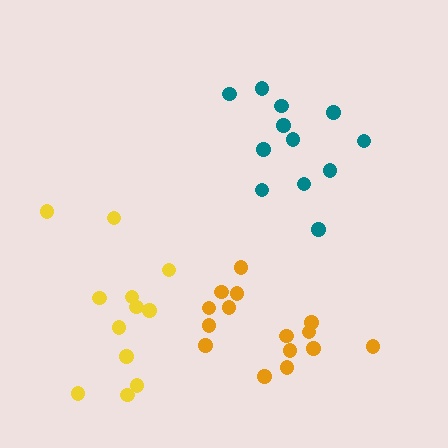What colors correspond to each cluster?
The clusters are colored: orange, yellow, teal.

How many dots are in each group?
Group 1: 16 dots, Group 2: 12 dots, Group 3: 12 dots (40 total).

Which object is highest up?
The teal cluster is topmost.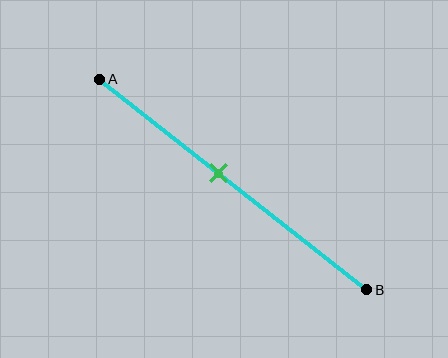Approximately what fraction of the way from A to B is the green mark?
The green mark is approximately 45% of the way from A to B.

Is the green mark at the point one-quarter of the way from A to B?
No, the mark is at about 45% from A, not at the 25% one-quarter point.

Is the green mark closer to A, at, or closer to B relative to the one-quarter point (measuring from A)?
The green mark is closer to point B than the one-quarter point of segment AB.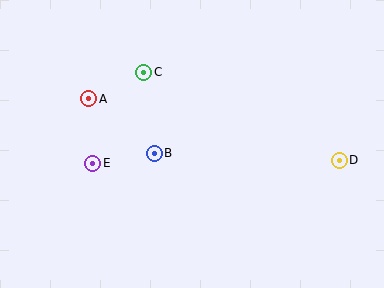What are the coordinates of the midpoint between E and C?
The midpoint between E and C is at (118, 118).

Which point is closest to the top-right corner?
Point D is closest to the top-right corner.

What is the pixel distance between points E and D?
The distance between E and D is 246 pixels.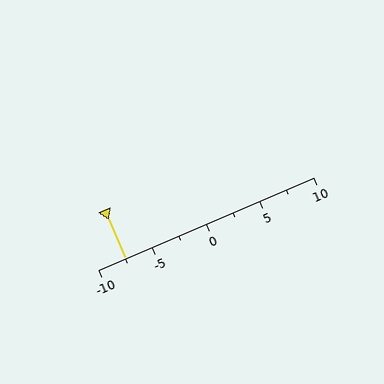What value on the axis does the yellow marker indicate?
The marker indicates approximately -7.5.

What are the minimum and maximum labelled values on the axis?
The axis runs from -10 to 10.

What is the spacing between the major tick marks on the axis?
The major ticks are spaced 5 apart.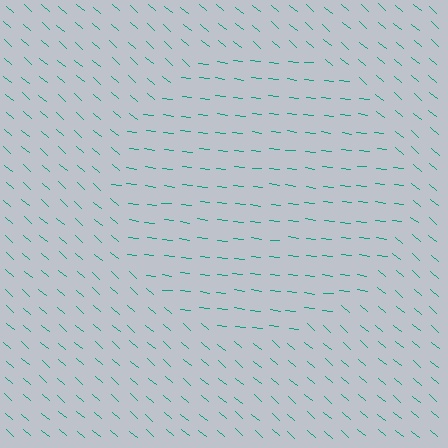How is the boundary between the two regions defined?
The boundary is defined purely by a change in line orientation (approximately 34 degrees difference). All lines are the same color and thickness.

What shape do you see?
I see a circle.